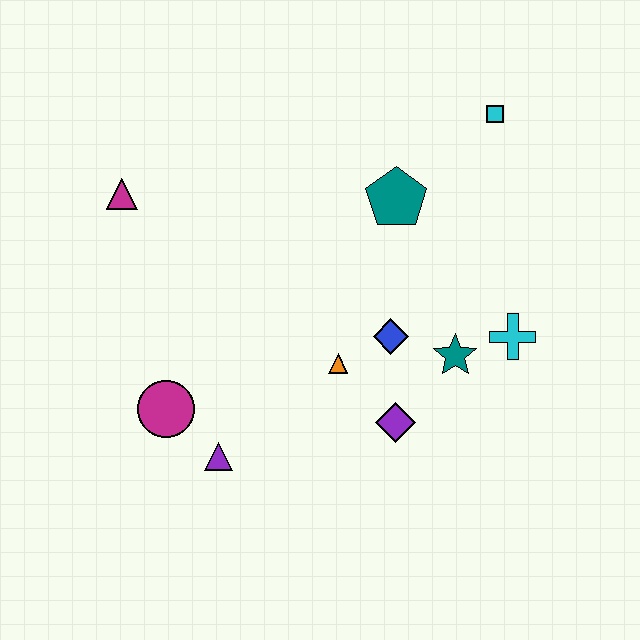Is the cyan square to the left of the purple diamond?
No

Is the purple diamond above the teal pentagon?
No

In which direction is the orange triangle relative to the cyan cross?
The orange triangle is to the left of the cyan cross.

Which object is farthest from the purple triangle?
The cyan square is farthest from the purple triangle.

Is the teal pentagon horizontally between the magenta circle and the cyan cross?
Yes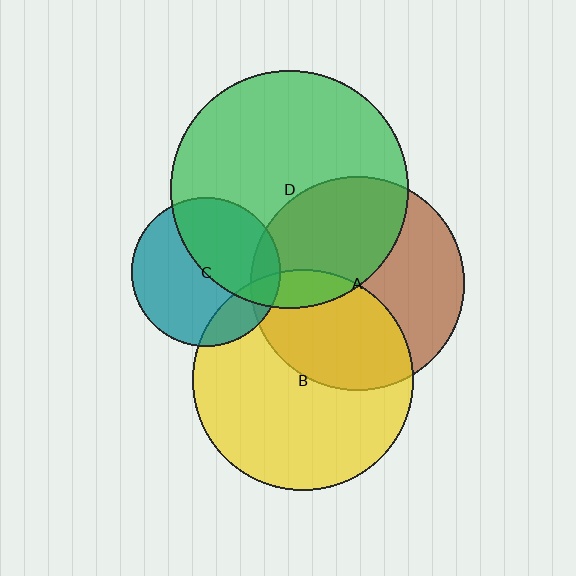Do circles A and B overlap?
Yes.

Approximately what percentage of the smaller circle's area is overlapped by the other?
Approximately 40%.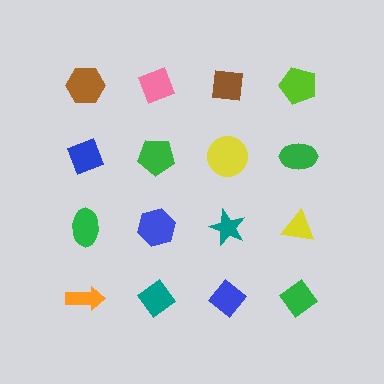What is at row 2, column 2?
A green pentagon.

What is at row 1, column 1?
A brown hexagon.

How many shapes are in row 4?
4 shapes.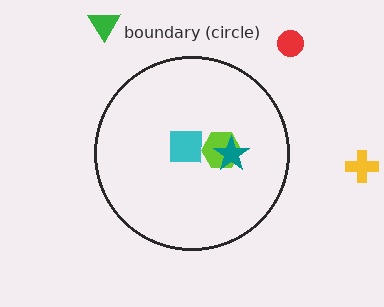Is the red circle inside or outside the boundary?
Outside.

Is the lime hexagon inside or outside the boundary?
Inside.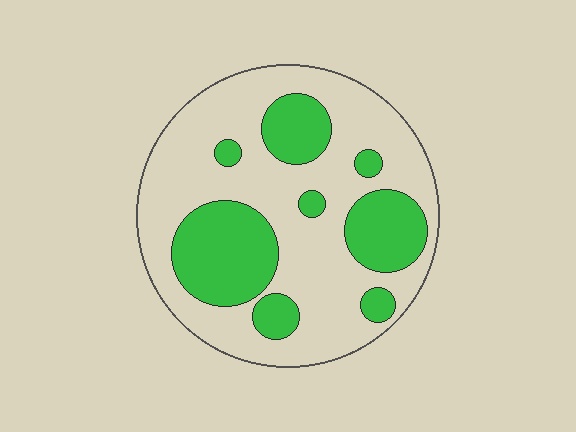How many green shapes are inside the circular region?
8.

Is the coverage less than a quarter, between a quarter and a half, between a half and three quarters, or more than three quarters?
Between a quarter and a half.